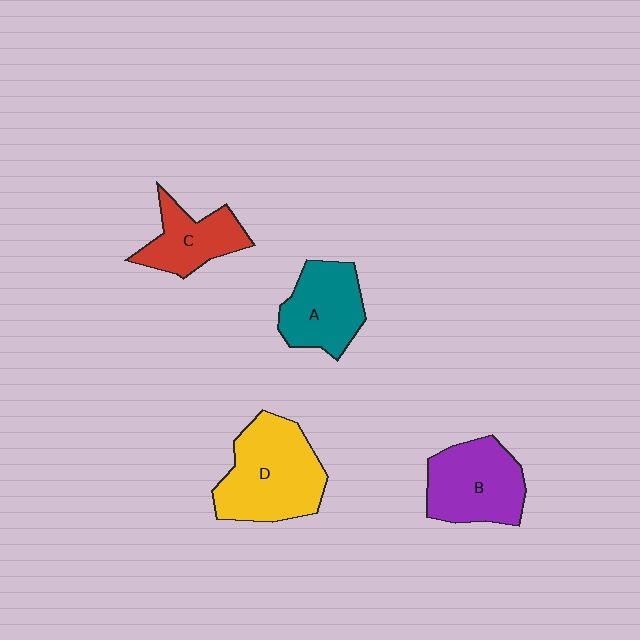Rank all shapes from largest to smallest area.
From largest to smallest: D (yellow), B (purple), A (teal), C (red).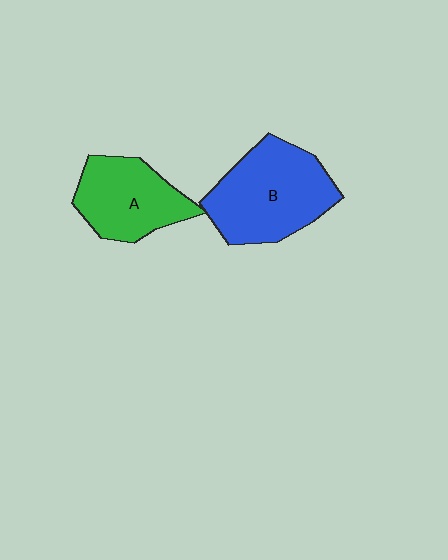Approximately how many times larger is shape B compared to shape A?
Approximately 1.3 times.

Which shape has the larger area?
Shape B (blue).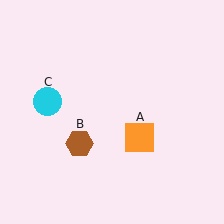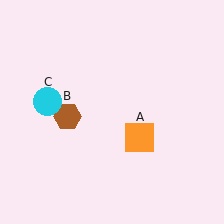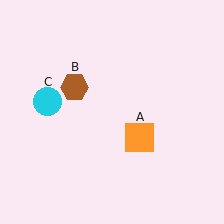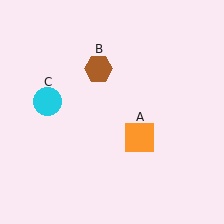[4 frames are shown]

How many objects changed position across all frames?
1 object changed position: brown hexagon (object B).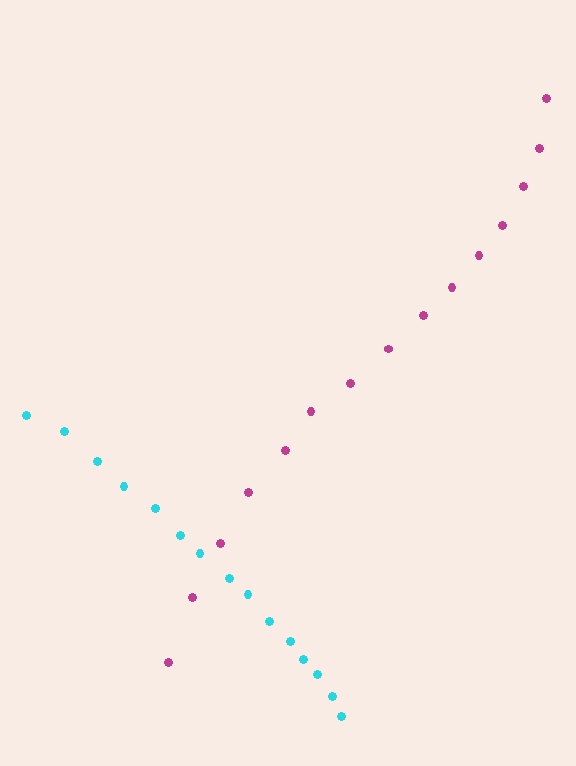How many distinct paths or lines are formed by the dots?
There are 2 distinct paths.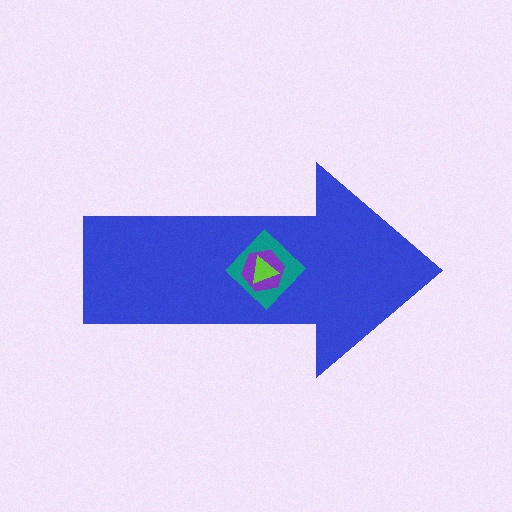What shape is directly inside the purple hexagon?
The lime triangle.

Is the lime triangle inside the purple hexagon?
Yes.